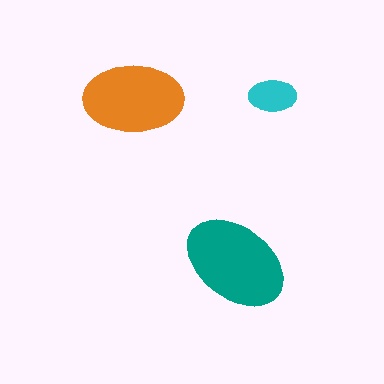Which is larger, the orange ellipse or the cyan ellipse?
The orange one.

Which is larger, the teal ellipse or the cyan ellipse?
The teal one.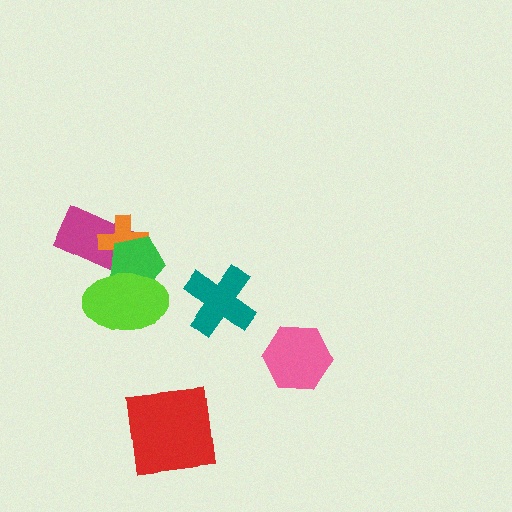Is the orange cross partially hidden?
Yes, it is partially covered by another shape.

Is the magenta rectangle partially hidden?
Yes, it is partially covered by another shape.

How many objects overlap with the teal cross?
0 objects overlap with the teal cross.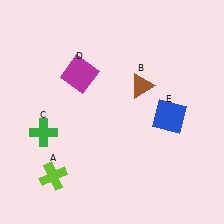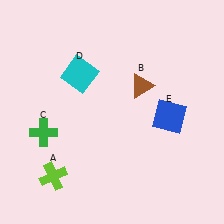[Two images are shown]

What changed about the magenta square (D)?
In Image 1, D is magenta. In Image 2, it changed to cyan.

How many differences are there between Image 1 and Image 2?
There is 1 difference between the two images.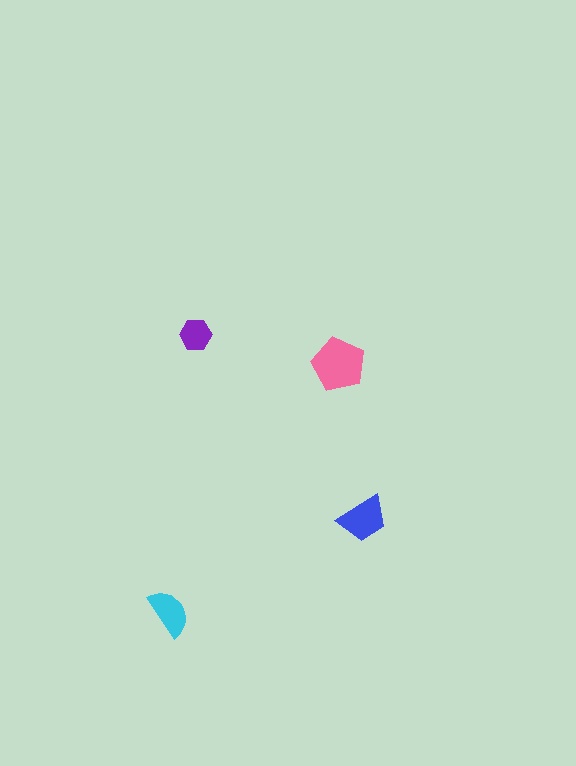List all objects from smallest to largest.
The purple hexagon, the cyan semicircle, the blue trapezoid, the pink pentagon.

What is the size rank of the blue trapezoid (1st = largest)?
2nd.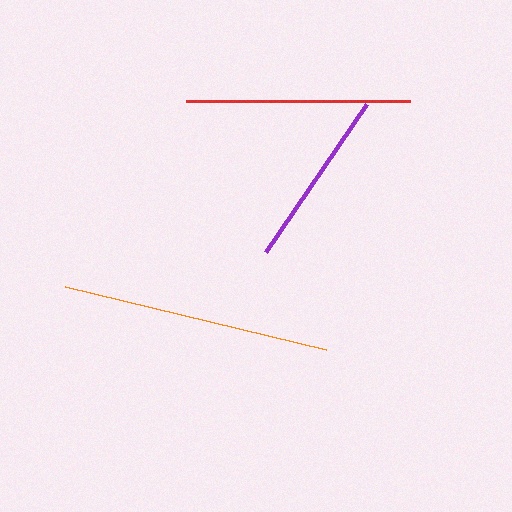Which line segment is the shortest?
The purple line is the shortest at approximately 179 pixels.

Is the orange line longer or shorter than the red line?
The orange line is longer than the red line.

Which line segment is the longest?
The orange line is the longest at approximately 269 pixels.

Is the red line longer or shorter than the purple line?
The red line is longer than the purple line.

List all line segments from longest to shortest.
From longest to shortest: orange, red, purple.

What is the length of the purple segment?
The purple segment is approximately 179 pixels long.